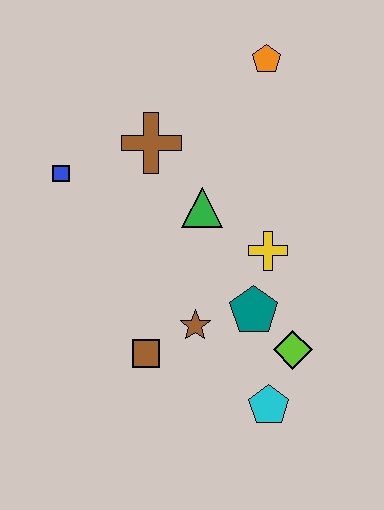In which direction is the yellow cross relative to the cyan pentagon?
The yellow cross is above the cyan pentagon.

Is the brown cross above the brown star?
Yes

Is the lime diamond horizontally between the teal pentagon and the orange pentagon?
No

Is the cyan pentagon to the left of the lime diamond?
Yes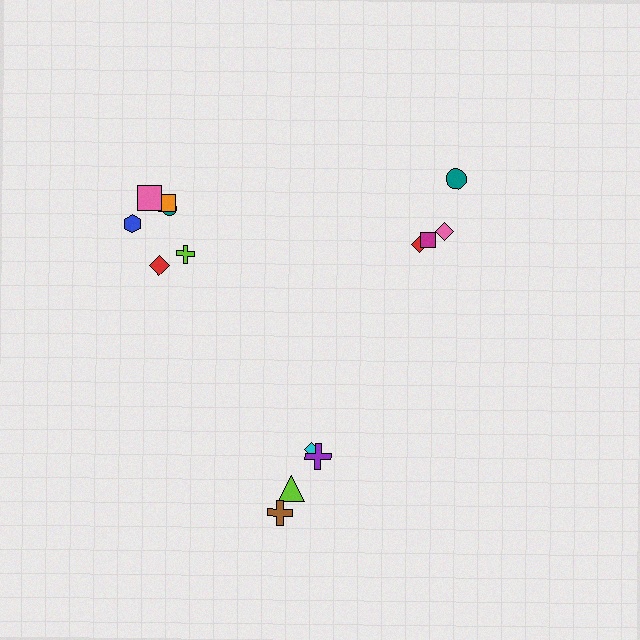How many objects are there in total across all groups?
There are 14 objects.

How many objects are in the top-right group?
There are 4 objects.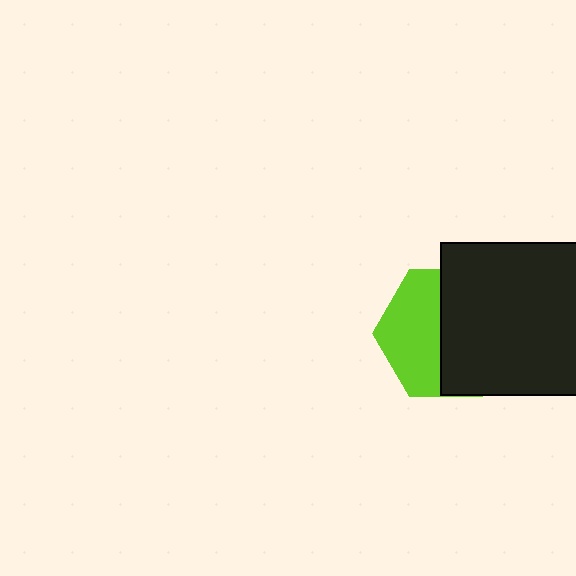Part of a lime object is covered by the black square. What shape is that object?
It is a hexagon.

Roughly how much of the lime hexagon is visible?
A small part of it is visible (roughly 45%).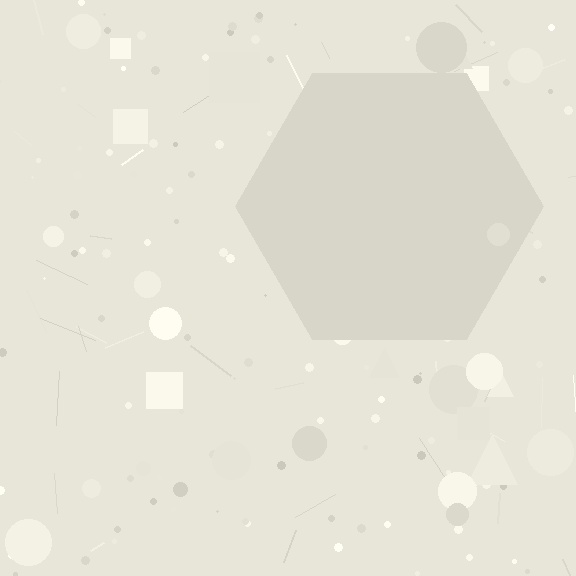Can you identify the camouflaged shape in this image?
The camouflaged shape is a hexagon.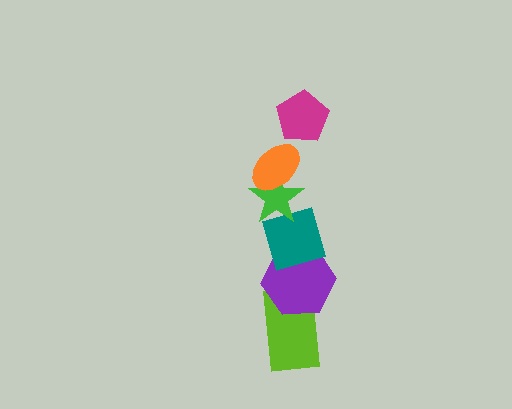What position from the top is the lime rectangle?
The lime rectangle is 6th from the top.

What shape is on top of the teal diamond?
The green star is on top of the teal diamond.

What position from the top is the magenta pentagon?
The magenta pentagon is 1st from the top.